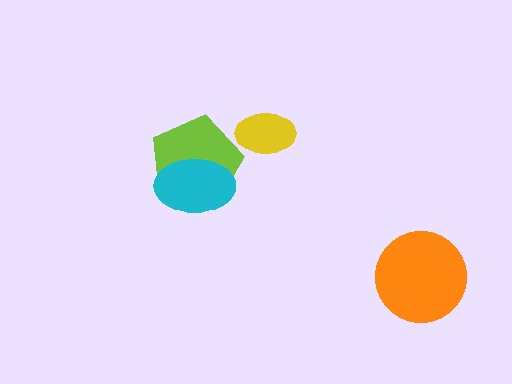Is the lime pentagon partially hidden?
Yes, it is partially covered by another shape.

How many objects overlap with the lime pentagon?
1 object overlaps with the lime pentagon.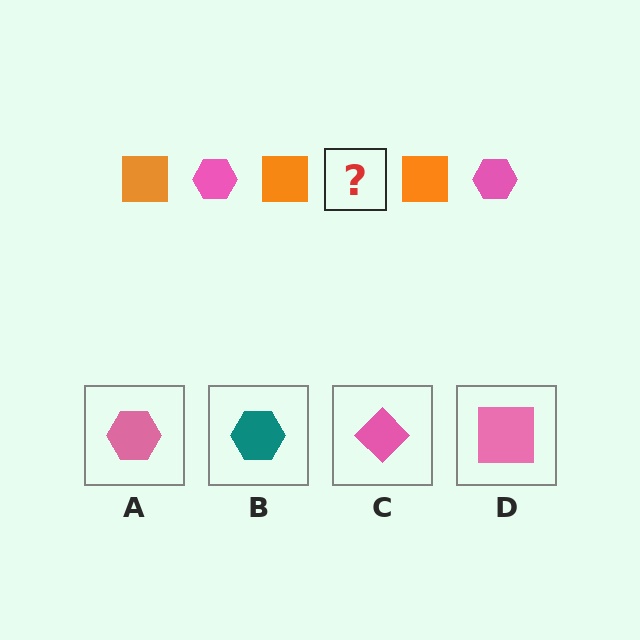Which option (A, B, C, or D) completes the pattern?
A.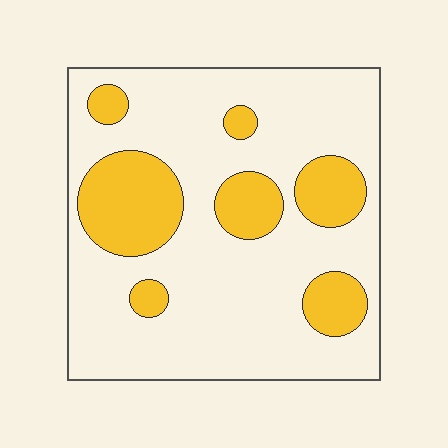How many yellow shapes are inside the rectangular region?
7.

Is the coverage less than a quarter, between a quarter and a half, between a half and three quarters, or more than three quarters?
Less than a quarter.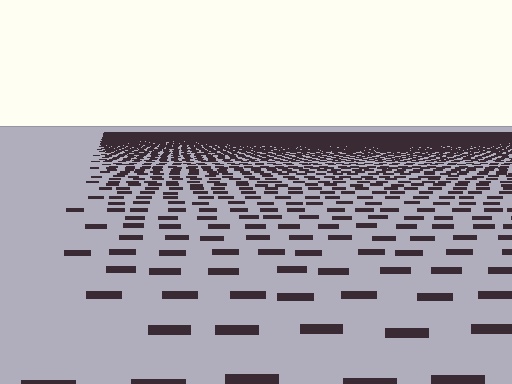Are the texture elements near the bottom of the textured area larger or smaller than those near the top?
Larger. Near the bottom, elements are closer to the viewer and appear at a bigger on-screen size.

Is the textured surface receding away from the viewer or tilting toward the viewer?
The surface is receding away from the viewer. Texture elements get smaller and denser toward the top.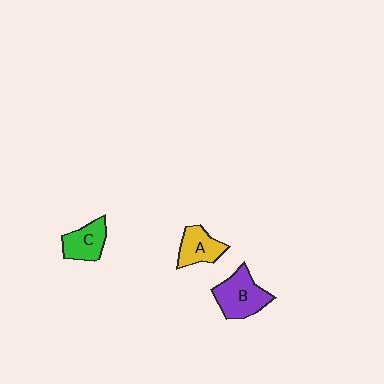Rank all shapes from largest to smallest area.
From largest to smallest: B (purple), C (green), A (yellow).